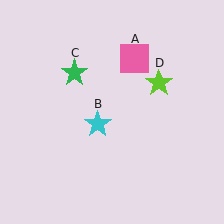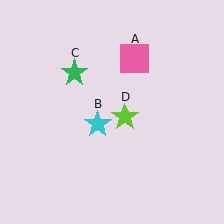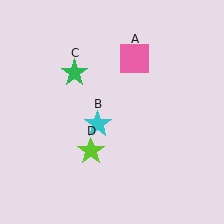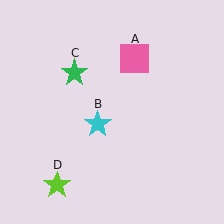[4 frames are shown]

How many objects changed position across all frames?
1 object changed position: lime star (object D).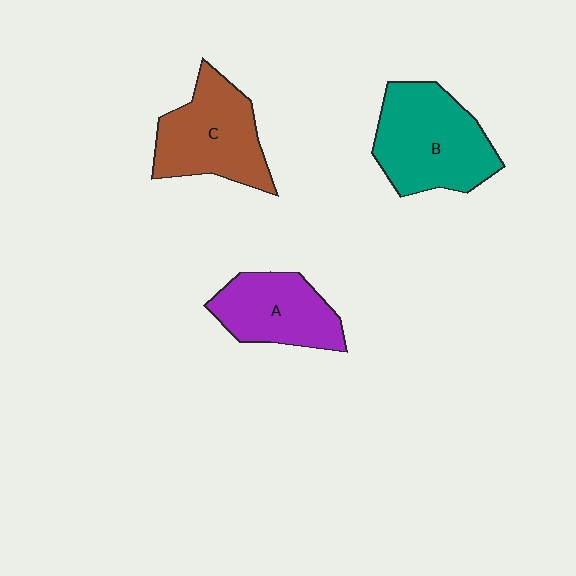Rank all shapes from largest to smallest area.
From largest to smallest: B (teal), C (brown), A (purple).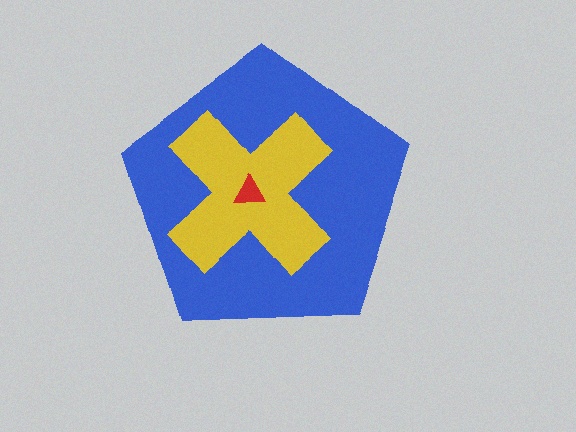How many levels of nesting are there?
3.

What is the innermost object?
The red triangle.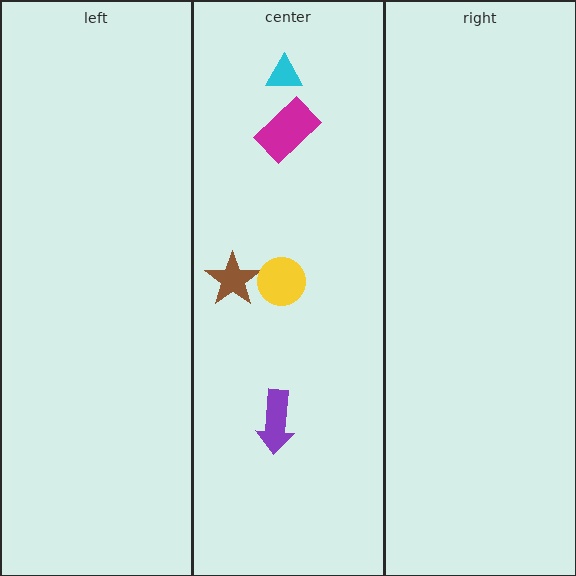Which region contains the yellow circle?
The center region.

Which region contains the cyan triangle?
The center region.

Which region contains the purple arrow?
The center region.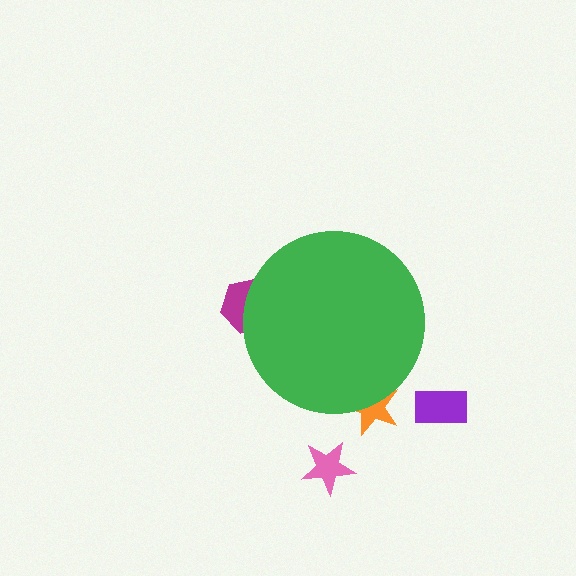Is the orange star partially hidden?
Yes, the orange star is partially hidden behind the green circle.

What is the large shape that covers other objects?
A green circle.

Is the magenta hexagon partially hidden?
Yes, the magenta hexagon is partially hidden behind the green circle.